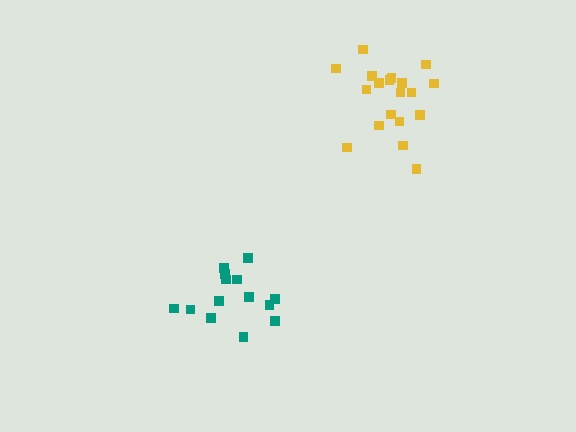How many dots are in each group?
Group 1: 14 dots, Group 2: 19 dots (33 total).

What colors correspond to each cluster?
The clusters are colored: teal, yellow.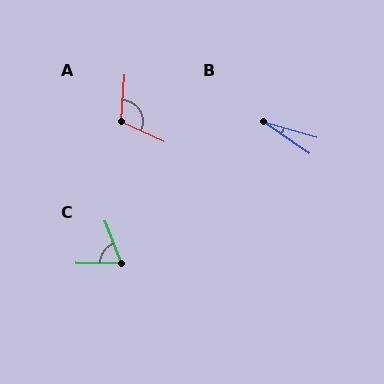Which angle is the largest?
A, at approximately 111 degrees.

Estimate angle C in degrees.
Approximately 68 degrees.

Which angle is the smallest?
B, at approximately 19 degrees.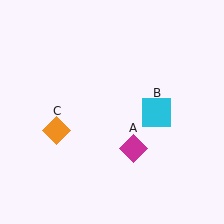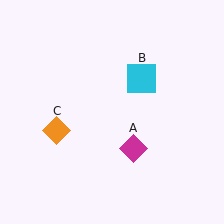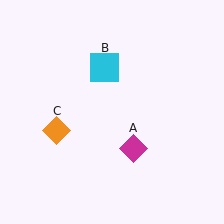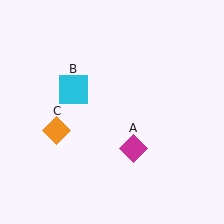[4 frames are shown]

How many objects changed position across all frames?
1 object changed position: cyan square (object B).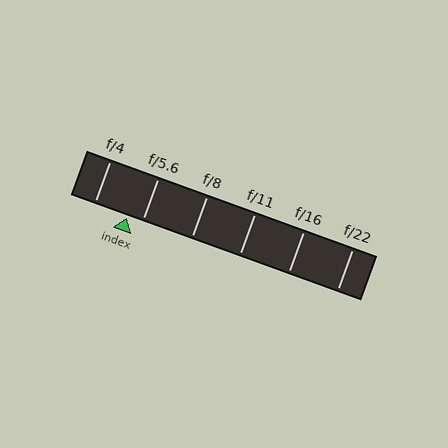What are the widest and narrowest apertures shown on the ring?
The widest aperture shown is f/4 and the narrowest is f/22.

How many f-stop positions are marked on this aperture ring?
There are 6 f-stop positions marked.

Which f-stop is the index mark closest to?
The index mark is closest to f/5.6.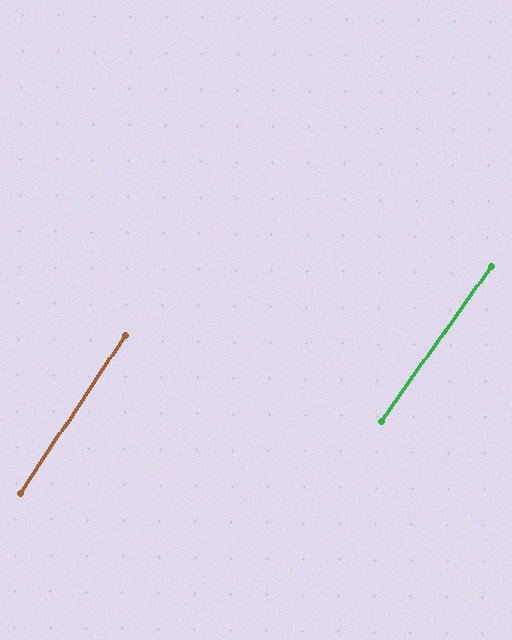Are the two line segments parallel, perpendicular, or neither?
Parallel — their directions differ by only 2.0°.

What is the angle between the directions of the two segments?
Approximately 2 degrees.